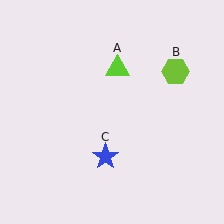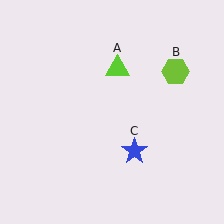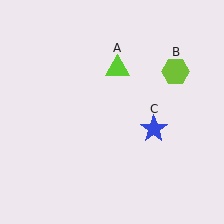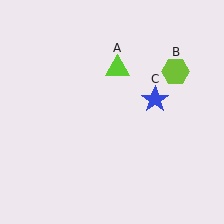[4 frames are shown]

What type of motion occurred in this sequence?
The blue star (object C) rotated counterclockwise around the center of the scene.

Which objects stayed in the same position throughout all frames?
Lime triangle (object A) and lime hexagon (object B) remained stationary.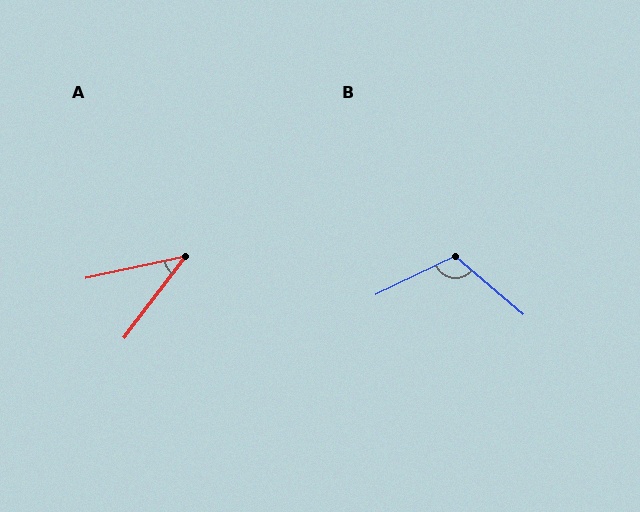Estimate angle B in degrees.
Approximately 114 degrees.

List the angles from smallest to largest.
A (41°), B (114°).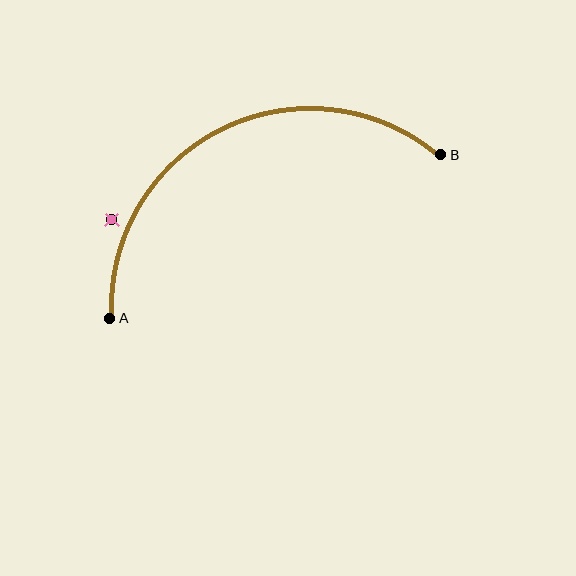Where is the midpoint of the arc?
The arc midpoint is the point on the curve farthest from the straight line joining A and B. It sits above that line.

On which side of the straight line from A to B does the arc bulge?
The arc bulges above the straight line connecting A and B.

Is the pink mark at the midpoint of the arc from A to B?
No — the pink mark does not lie on the arc at all. It sits slightly outside the curve.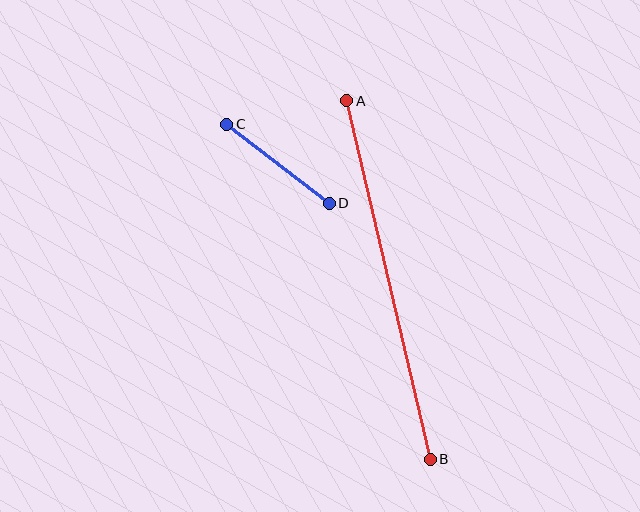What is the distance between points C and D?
The distance is approximately 130 pixels.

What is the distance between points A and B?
The distance is approximately 368 pixels.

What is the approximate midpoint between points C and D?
The midpoint is at approximately (278, 164) pixels.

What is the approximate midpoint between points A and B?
The midpoint is at approximately (388, 280) pixels.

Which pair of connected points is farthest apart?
Points A and B are farthest apart.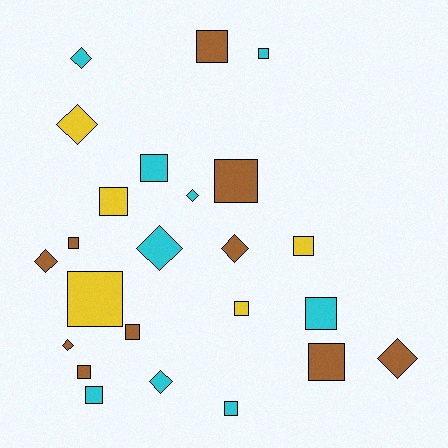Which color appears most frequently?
Brown, with 10 objects.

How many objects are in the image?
There are 24 objects.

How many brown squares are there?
There are 6 brown squares.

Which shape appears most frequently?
Square, with 15 objects.